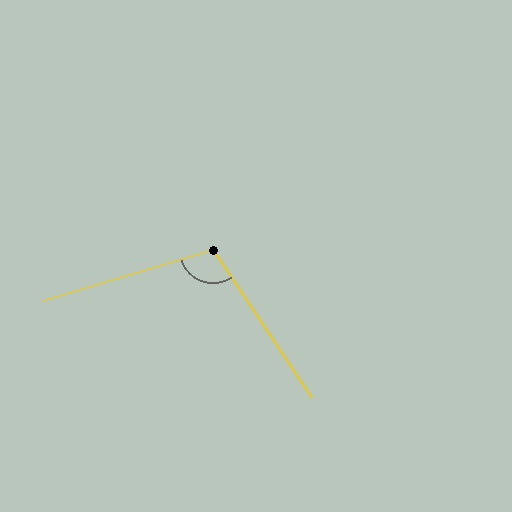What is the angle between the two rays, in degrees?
Approximately 107 degrees.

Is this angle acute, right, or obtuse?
It is obtuse.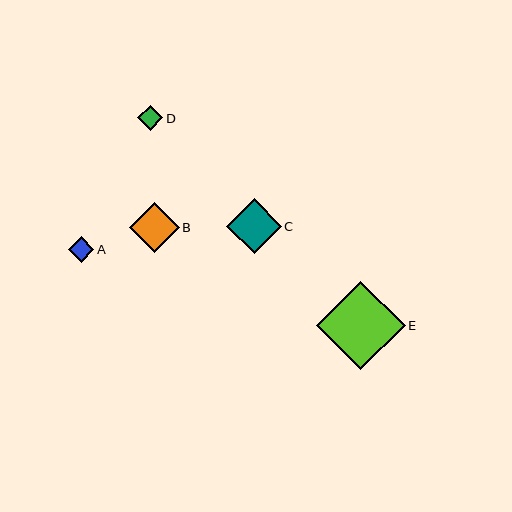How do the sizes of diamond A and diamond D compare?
Diamond A and diamond D are approximately the same size.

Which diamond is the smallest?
Diamond D is the smallest with a size of approximately 25 pixels.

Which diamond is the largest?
Diamond E is the largest with a size of approximately 89 pixels.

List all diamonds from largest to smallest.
From largest to smallest: E, C, B, A, D.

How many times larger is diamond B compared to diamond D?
Diamond B is approximately 2.0 times the size of diamond D.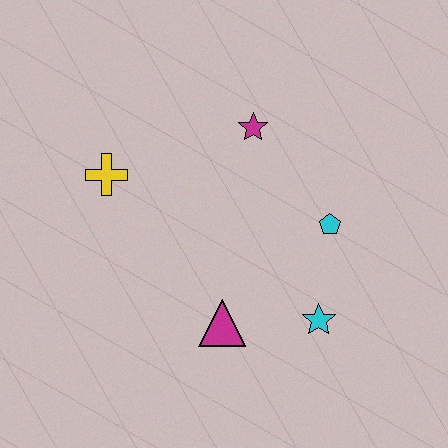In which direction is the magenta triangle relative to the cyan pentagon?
The magenta triangle is to the left of the cyan pentagon.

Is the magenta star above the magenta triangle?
Yes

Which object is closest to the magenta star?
The cyan pentagon is closest to the magenta star.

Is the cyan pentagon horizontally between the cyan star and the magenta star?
No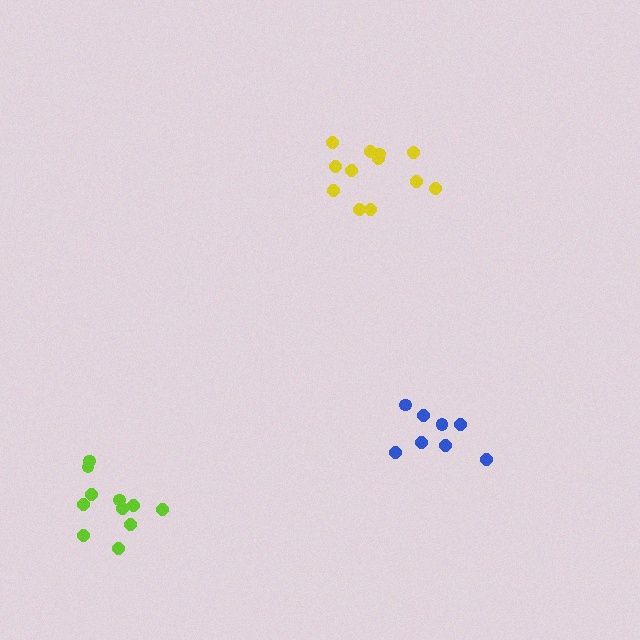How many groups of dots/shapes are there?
There are 3 groups.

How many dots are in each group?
Group 1: 8 dots, Group 2: 11 dots, Group 3: 12 dots (31 total).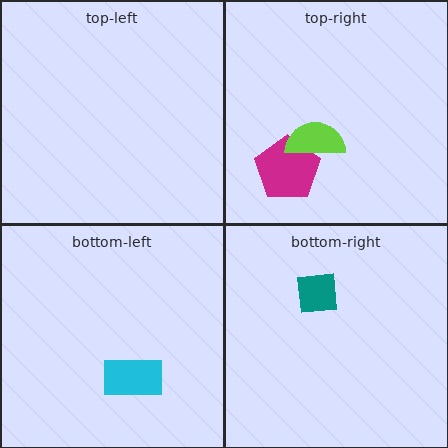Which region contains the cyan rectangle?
The bottom-left region.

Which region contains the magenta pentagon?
The top-right region.